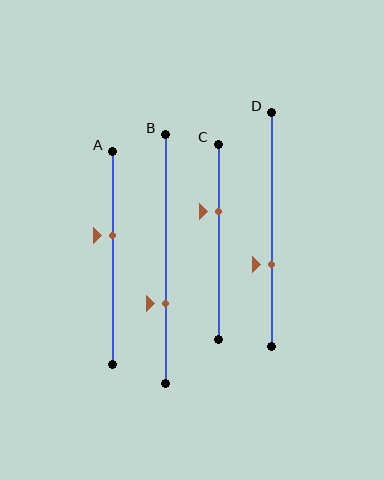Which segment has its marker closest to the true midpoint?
Segment A has its marker closest to the true midpoint.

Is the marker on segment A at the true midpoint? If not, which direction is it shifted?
No, the marker on segment A is shifted upward by about 11% of the segment length.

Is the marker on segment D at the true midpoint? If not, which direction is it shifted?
No, the marker on segment D is shifted downward by about 15% of the segment length.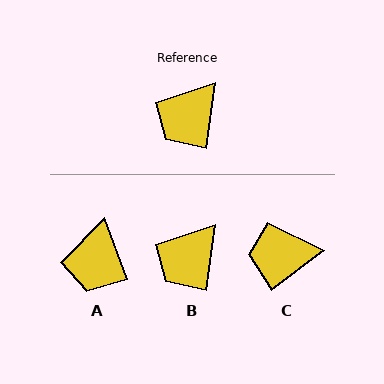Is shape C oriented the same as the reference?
No, it is off by about 45 degrees.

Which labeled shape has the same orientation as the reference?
B.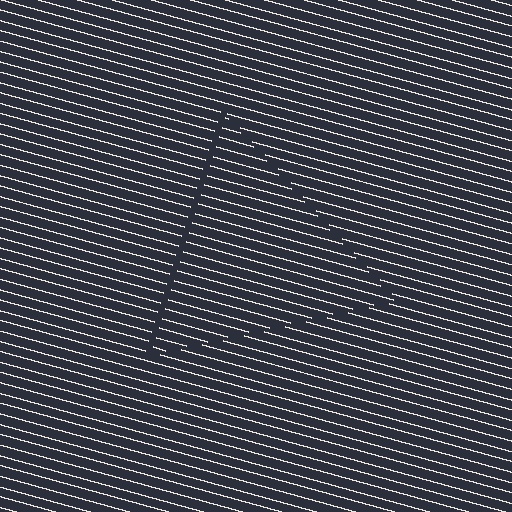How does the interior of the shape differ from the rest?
The interior of the shape contains the same grating, shifted by half a period — the contour is defined by the phase discontinuity where line-ends from the inner and outer gratings abut.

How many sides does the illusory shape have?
3 sides — the line-ends trace a triangle.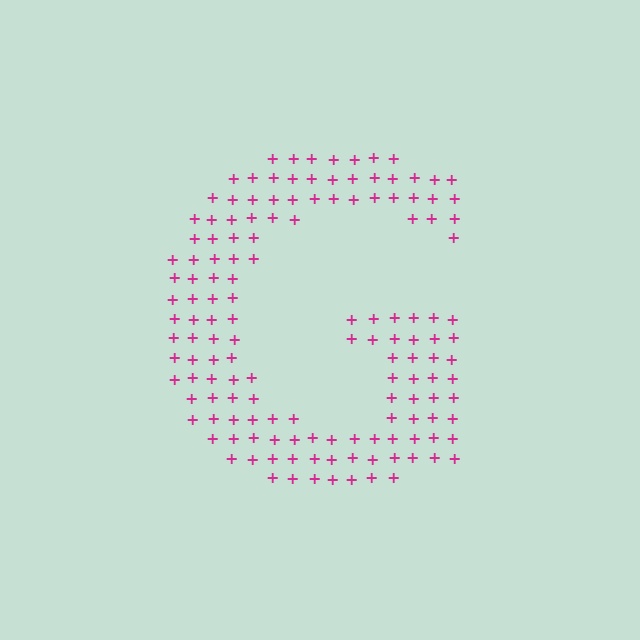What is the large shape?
The large shape is the letter G.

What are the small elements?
The small elements are plus signs.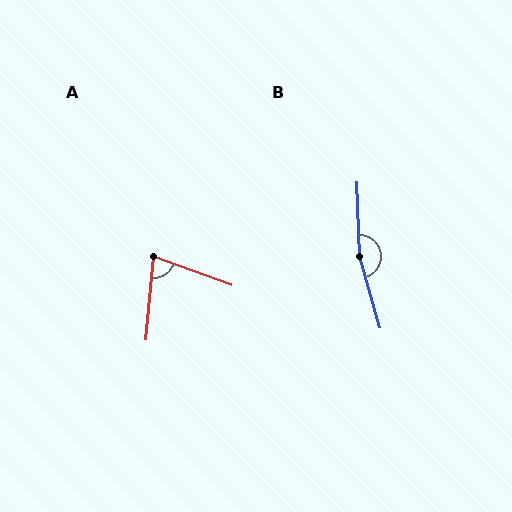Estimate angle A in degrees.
Approximately 75 degrees.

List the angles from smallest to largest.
A (75°), B (166°).